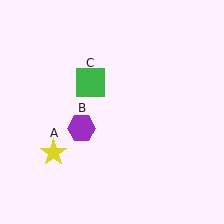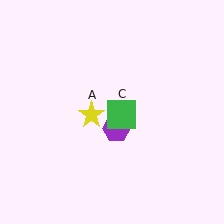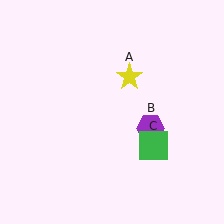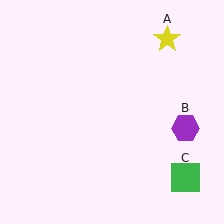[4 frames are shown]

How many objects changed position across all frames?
3 objects changed position: yellow star (object A), purple hexagon (object B), green square (object C).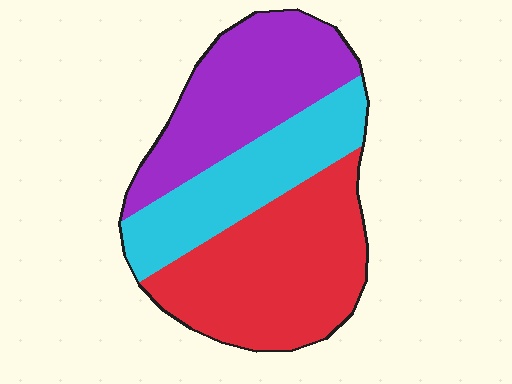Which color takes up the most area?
Red, at roughly 40%.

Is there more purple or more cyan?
Purple.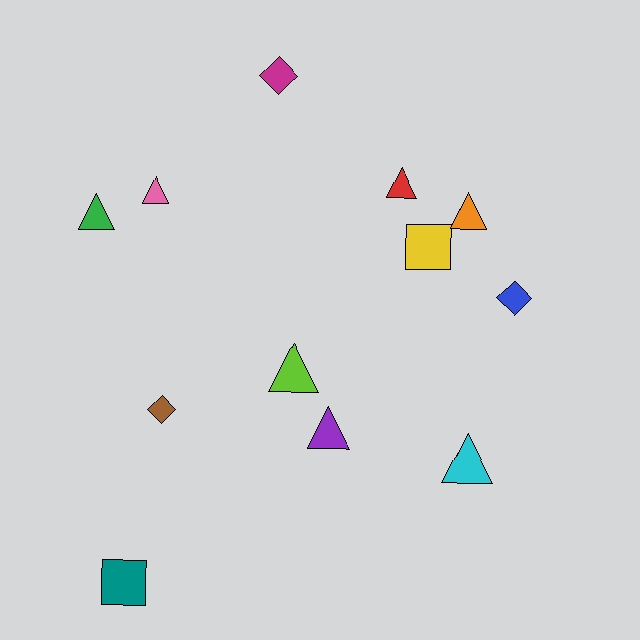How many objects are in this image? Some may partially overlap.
There are 12 objects.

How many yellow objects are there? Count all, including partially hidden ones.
There is 1 yellow object.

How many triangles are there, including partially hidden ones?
There are 7 triangles.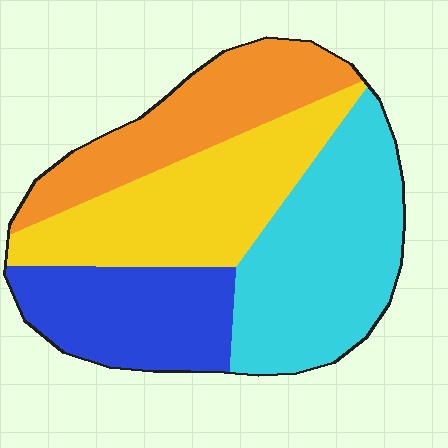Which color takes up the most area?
Cyan, at roughly 30%.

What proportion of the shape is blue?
Blue covers about 20% of the shape.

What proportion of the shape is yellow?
Yellow covers around 25% of the shape.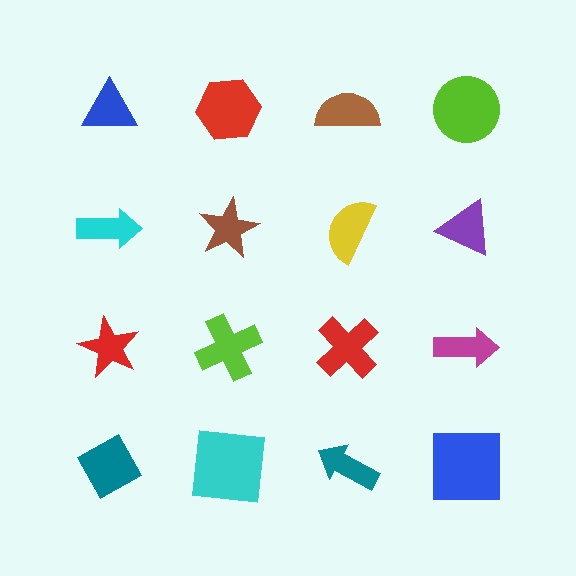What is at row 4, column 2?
A cyan square.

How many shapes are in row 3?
4 shapes.